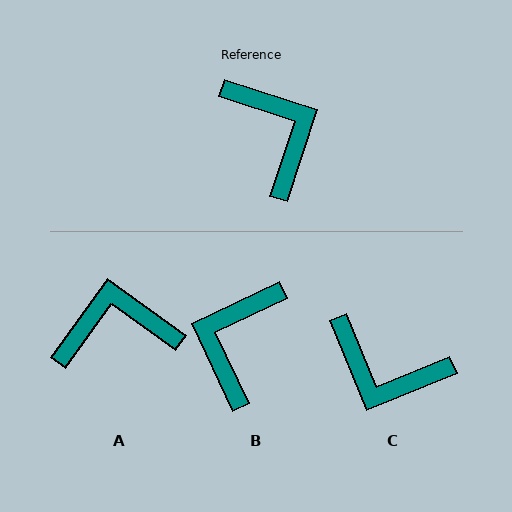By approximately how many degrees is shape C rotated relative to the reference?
Approximately 140 degrees clockwise.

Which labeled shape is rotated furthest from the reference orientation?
C, about 140 degrees away.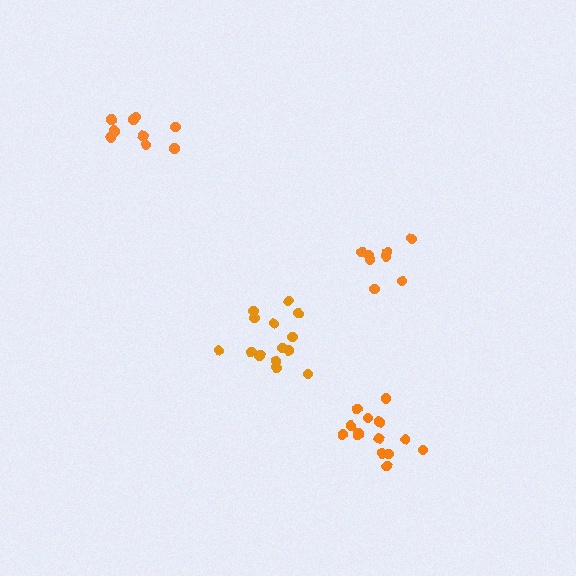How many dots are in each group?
Group 1: 8 dots, Group 2: 14 dots, Group 3: 10 dots, Group 4: 14 dots (46 total).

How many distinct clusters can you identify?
There are 4 distinct clusters.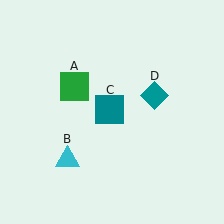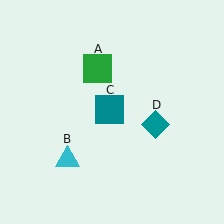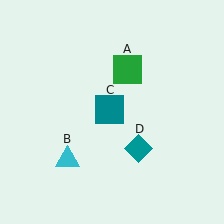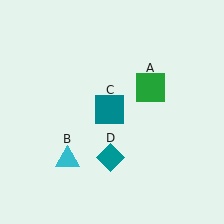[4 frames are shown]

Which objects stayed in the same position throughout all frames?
Cyan triangle (object B) and teal square (object C) remained stationary.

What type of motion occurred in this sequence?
The green square (object A), teal diamond (object D) rotated clockwise around the center of the scene.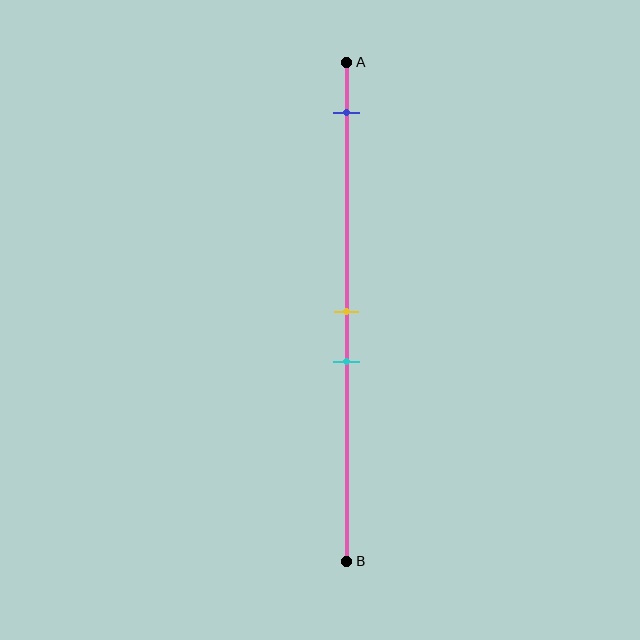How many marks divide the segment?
There are 3 marks dividing the segment.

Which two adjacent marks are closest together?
The yellow and cyan marks are the closest adjacent pair.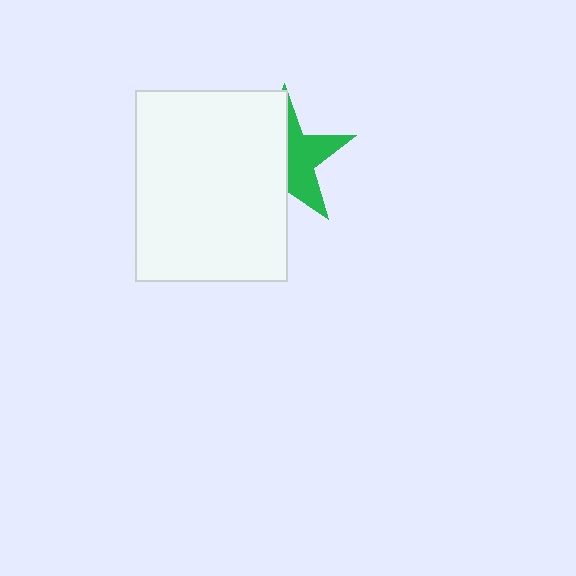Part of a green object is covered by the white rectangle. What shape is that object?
It is a star.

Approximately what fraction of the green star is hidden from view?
Roughly 54% of the green star is hidden behind the white rectangle.